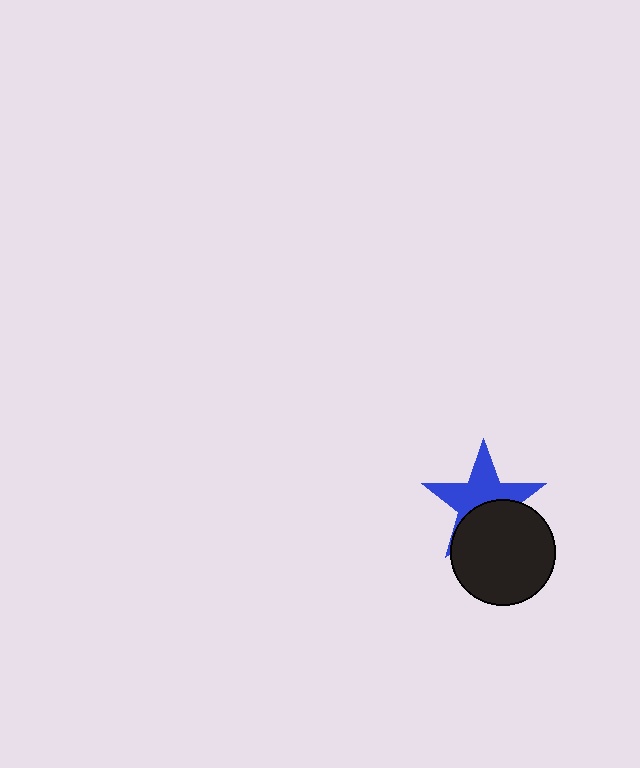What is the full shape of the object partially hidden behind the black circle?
The partially hidden object is a blue star.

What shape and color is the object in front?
The object in front is a black circle.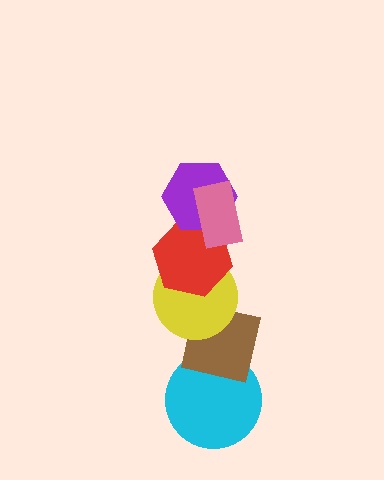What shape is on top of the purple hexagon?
The pink rectangle is on top of the purple hexagon.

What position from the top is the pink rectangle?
The pink rectangle is 1st from the top.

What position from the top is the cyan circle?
The cyan circle is 6th from the top.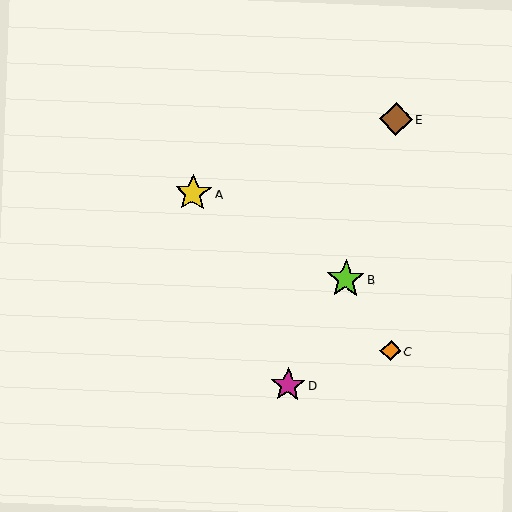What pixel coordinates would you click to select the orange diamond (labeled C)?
Click at (390, 351) to select the orange diamond C.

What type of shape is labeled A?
Shape A is a yellow star.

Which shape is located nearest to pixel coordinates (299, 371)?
The magenta star (labeled D) at (288, 385) is nearest to that location.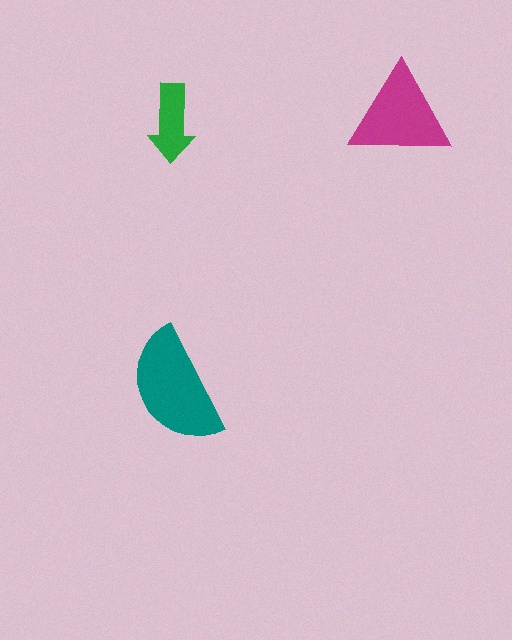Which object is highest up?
The magenta triangle is topmost.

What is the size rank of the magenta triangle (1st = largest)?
2nd.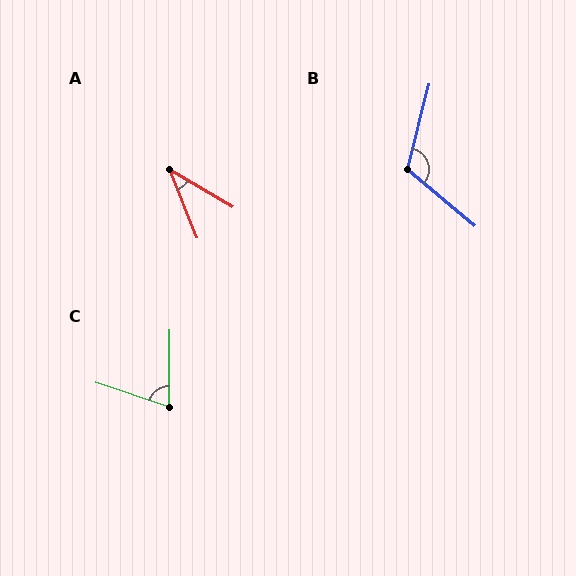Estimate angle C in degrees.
Approximately 72 degrees.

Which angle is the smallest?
A, at approximately 37 degrees.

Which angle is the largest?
B, at approximately 116 degrees.